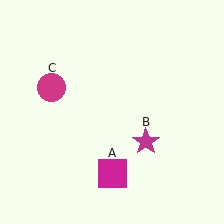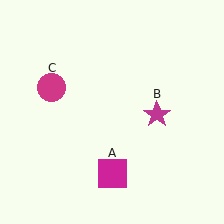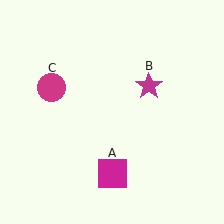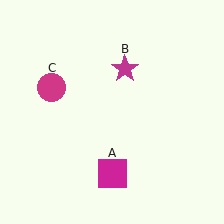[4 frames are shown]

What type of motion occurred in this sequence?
The magenta star (object B) rotated counterclockwise around the center of the scene.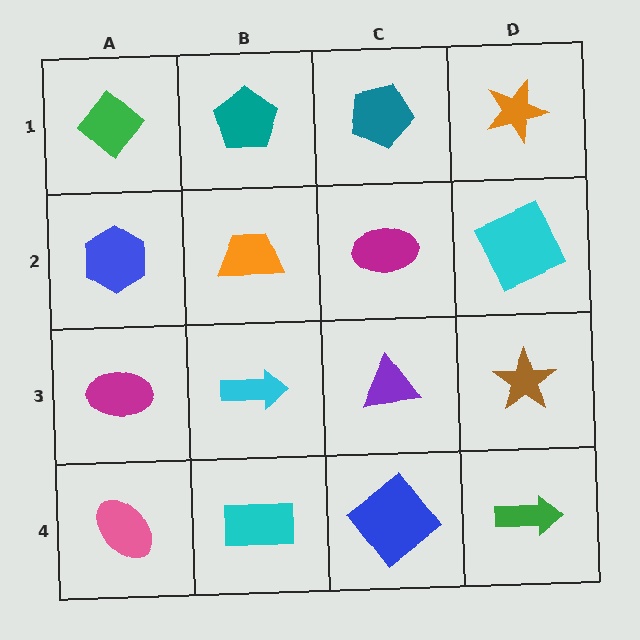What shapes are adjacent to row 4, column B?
A cyan arrow (row 3, column B), a pink ellipse (row 4, column A), a blue diamond (row 4, column C).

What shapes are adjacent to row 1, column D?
A cyan square (row 2, column D), a teal pentagon (row 1, column C).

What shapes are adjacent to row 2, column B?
A teal pentagon (row 1, column B), a cyan arrow (row 3, column B), a blue hexagon (row 2, column A), a magenta ellipse (row 2, column C).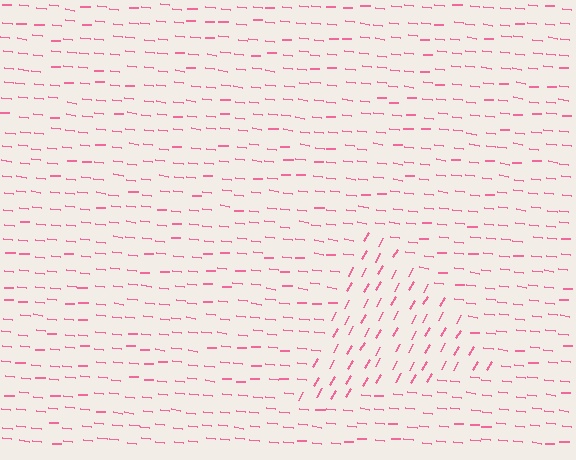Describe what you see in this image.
The image is filled with small pink line segments. A triangle region in the image has lines oriented differently from the surrounding lines, creating a visible texture boundary.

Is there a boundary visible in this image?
Yes, there is a texture boundary formed by a change in line orientation.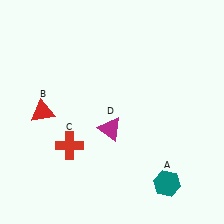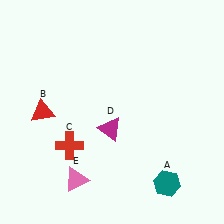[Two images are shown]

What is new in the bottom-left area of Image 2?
A pink triangle (E) was added in the bottom-left area of Image 2.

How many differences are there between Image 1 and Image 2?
There is 1 difference between the two images.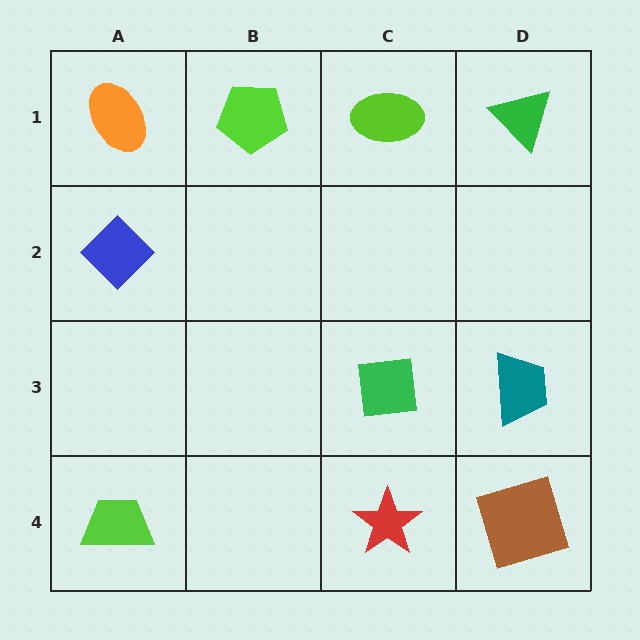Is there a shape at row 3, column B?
No, that cell is empty.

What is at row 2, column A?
A blue diamond.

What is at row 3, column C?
A green square.